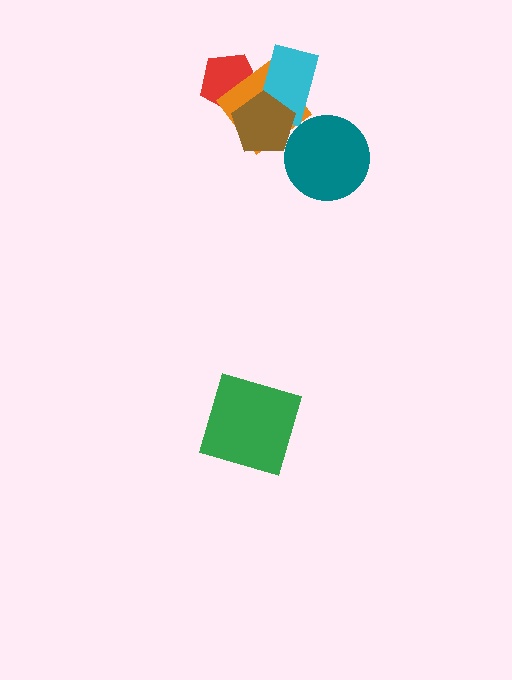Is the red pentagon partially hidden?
Yes, it is partially covered by another shape.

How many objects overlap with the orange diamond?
4 objects overlap with the orange diamond.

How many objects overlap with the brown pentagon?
3 objects overlap with the brown pentagon.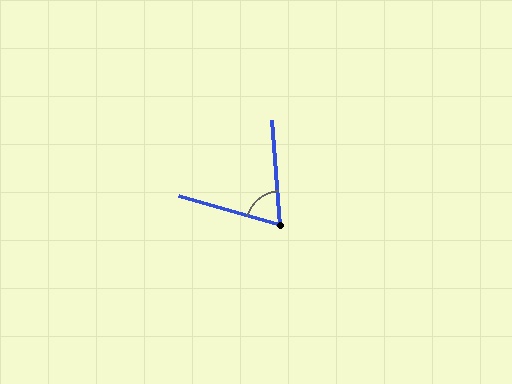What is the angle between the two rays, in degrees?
Approximately 69 degrees.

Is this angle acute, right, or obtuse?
It is acute.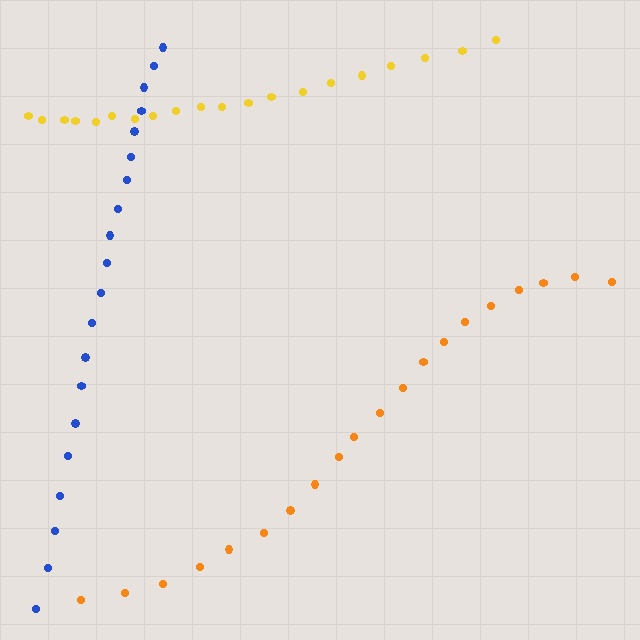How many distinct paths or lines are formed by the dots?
There are 3 distinct paths.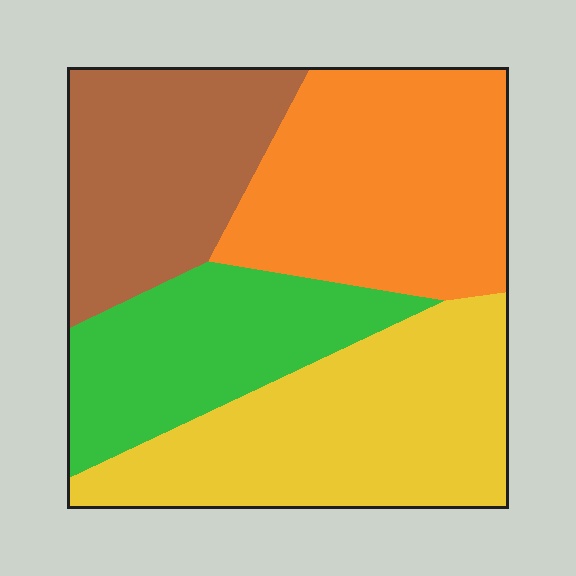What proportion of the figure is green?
Green takes up about one fifth (1/5) of the figure.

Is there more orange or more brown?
Orange.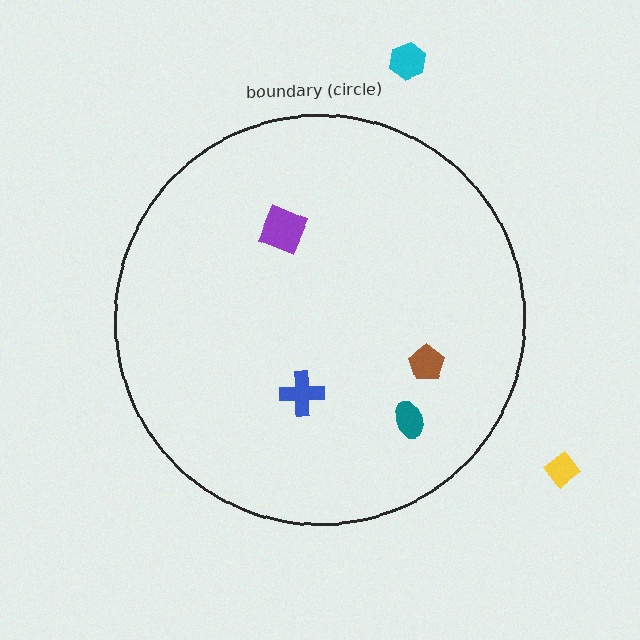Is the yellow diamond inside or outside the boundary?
Outside.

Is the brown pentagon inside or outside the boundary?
Inside.